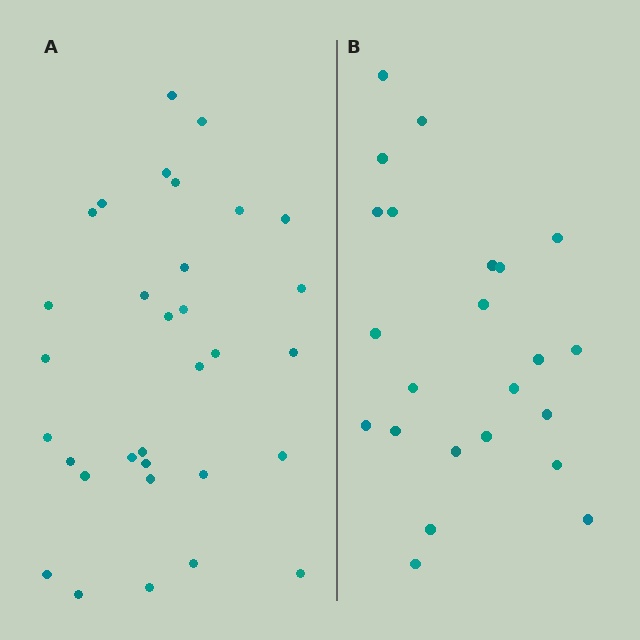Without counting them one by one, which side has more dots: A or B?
Region A (the left region) has more dots.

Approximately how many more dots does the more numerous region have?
Region A has roughly 8 or so more dots than region B.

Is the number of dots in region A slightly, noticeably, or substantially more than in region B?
Region A has noticeably more, but not dramatically so. The ratio is roughly 1.4 to 1.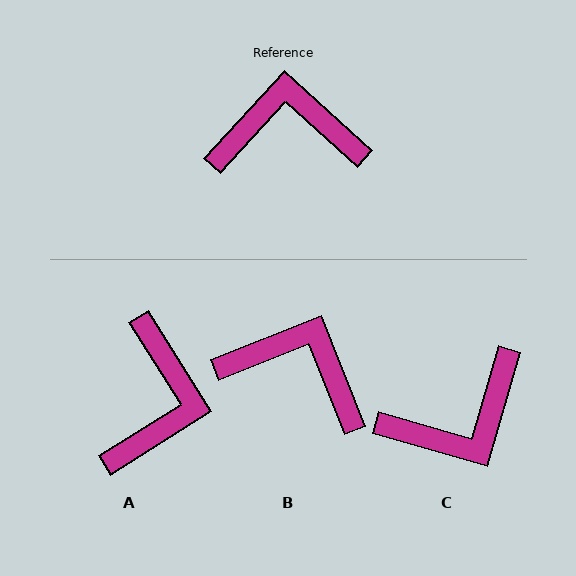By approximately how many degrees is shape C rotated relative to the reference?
Approximately 154 degrees clockwise.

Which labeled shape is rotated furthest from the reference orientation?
C, about 154 degrees away.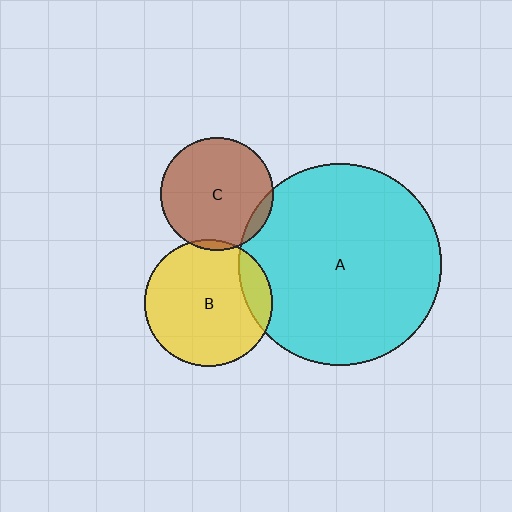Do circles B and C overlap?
Yes.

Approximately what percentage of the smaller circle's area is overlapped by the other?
Approximately 5%.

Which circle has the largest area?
Circle A (cyan).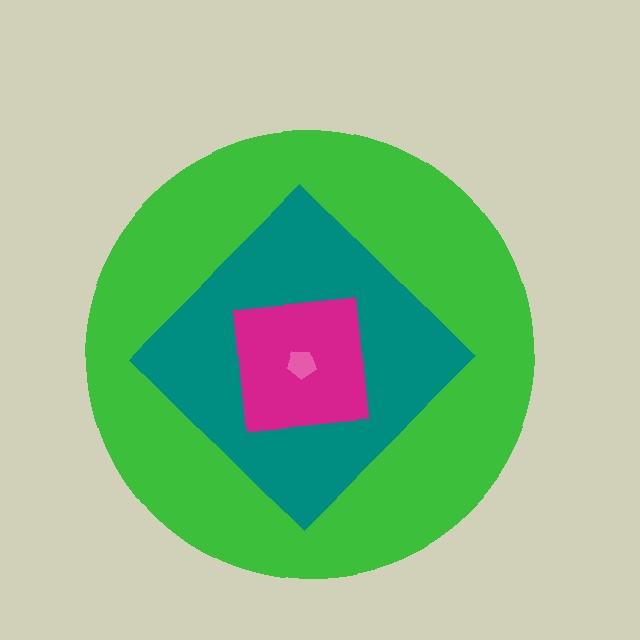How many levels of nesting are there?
4.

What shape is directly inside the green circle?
The teal diamond.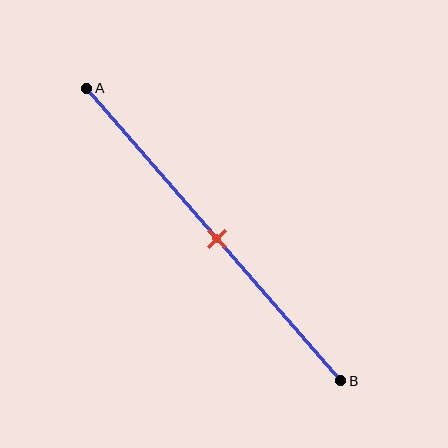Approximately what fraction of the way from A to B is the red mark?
The red mark is approximately 50% of the way from A to B.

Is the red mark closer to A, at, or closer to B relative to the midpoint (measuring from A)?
The red mark is approximately at the midpoint of segment AB.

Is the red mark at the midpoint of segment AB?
Yes, the mark is approximately at the midpoint.